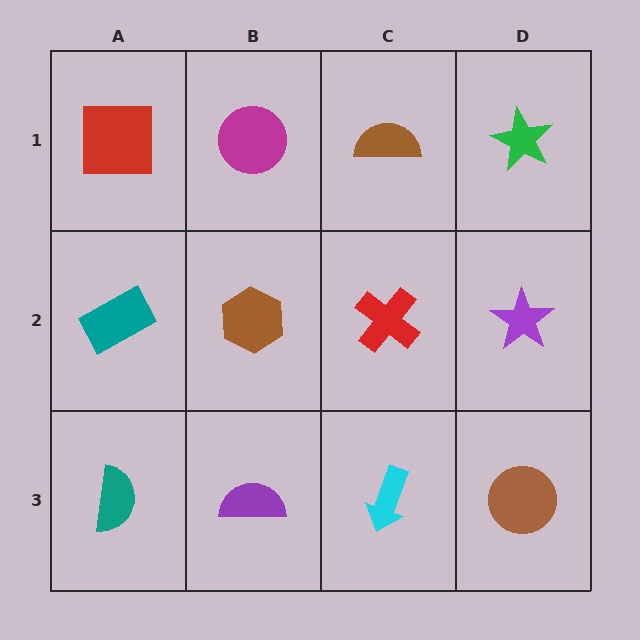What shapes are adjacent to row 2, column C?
A brown semicircle (row 1, column C), a cyan arrow (row 3, column C), a brown hexagon (row 2, column B), a purple star (row 2, column D).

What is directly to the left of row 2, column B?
A teal rectangle.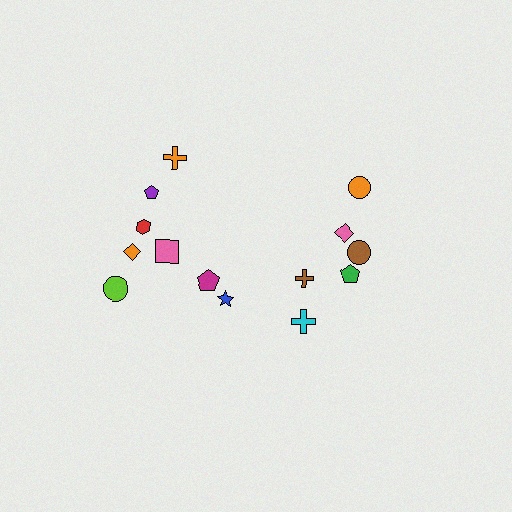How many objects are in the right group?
There are 6 objects.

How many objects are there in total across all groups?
There are 14 objects.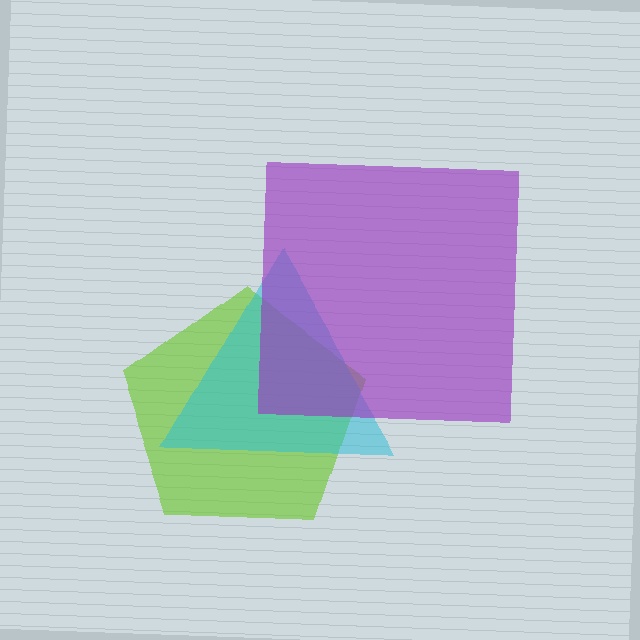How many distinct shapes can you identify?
There are 3 distinct shapes: a lime pentagon, a cyan triangle, a purple square.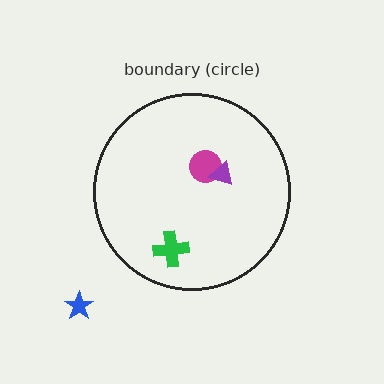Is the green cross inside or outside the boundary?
Inside.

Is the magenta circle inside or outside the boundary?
Inside.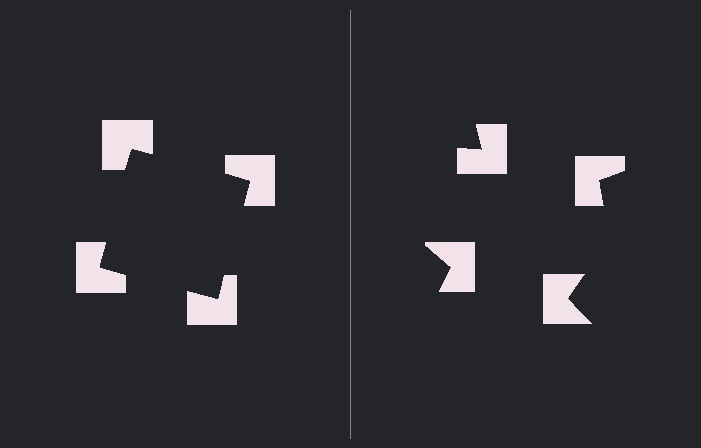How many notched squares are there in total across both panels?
8 — 4 on each side.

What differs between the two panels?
The notched squares are positioned identically on both sides; only the wedge orientations differ. On the left they align to a square; on the right they are misaligned.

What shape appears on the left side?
An illusory square.